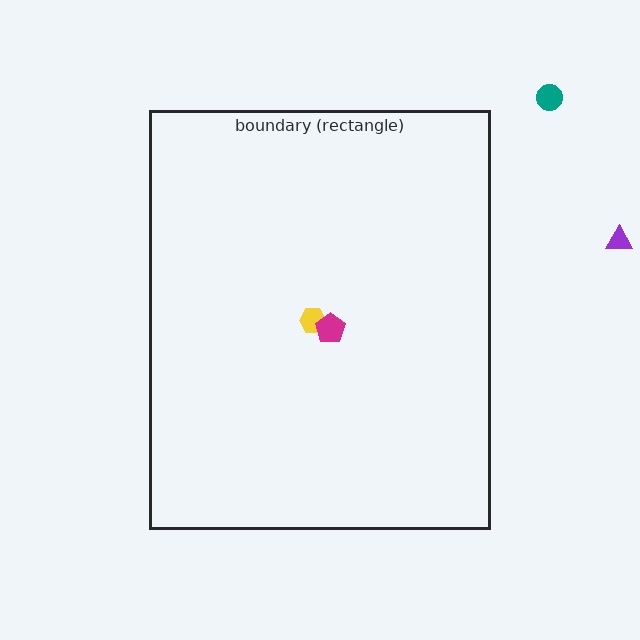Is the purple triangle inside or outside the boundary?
Outside.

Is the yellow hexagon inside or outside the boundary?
Inside.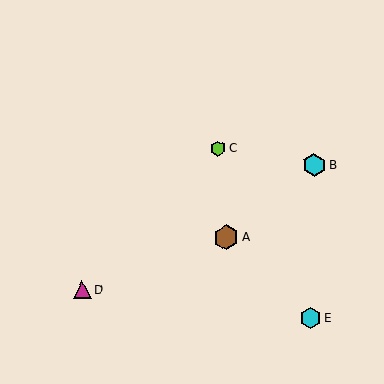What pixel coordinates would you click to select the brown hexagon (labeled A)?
Click at (226, 238) to select the brown hexagon A.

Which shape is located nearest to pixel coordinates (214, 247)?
The brown hexagon (labeled A) at (226, 238) is nearest to that location.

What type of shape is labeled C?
Shape C is a lime hexagon.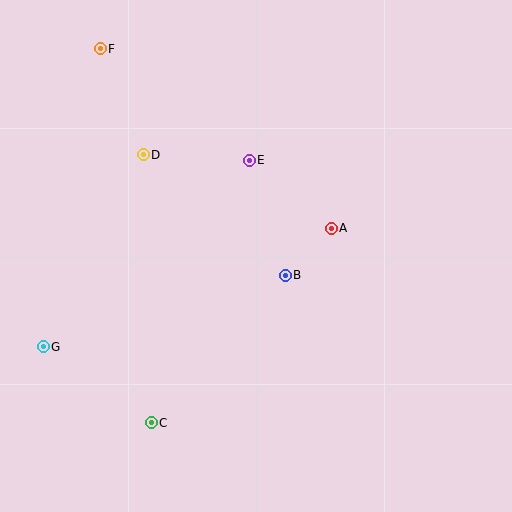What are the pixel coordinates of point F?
Point F is at (100, 49).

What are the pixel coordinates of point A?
Point A is at (331, 228).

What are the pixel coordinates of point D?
Point D is at (143, 155).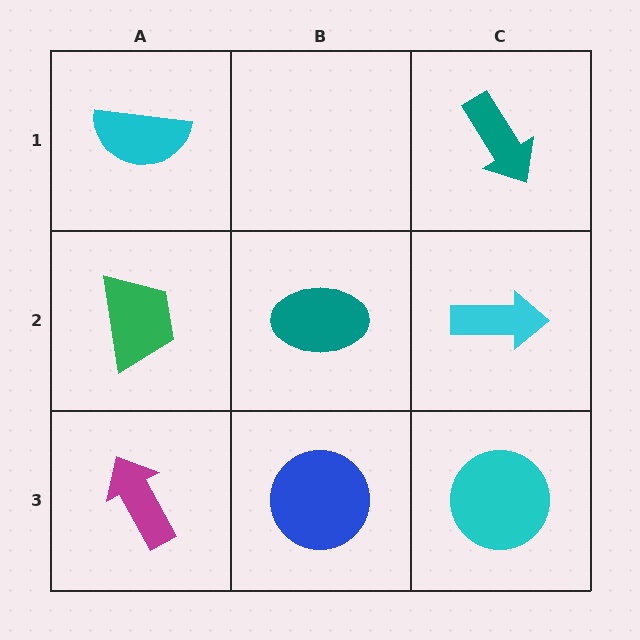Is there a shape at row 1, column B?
No, that cell is empty.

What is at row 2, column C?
A cyan arrow.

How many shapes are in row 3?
3 shapes.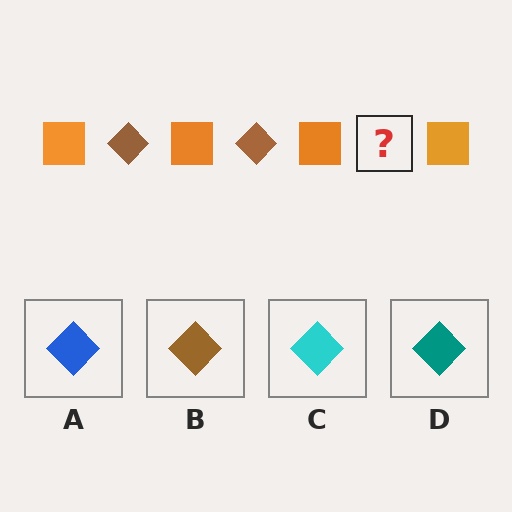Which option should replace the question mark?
Option B.